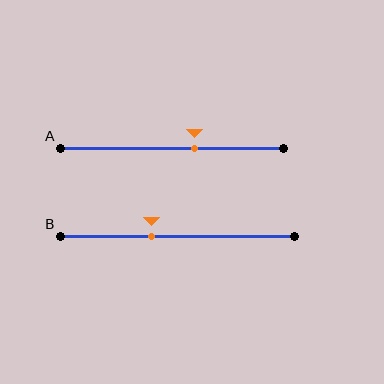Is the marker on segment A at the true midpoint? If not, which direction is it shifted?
No, the marker on segment A is shifted to the right by about 10% of the segment length.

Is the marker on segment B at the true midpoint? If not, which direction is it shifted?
No, the marker on segment B is shifted to the left by about 11% of the segment length.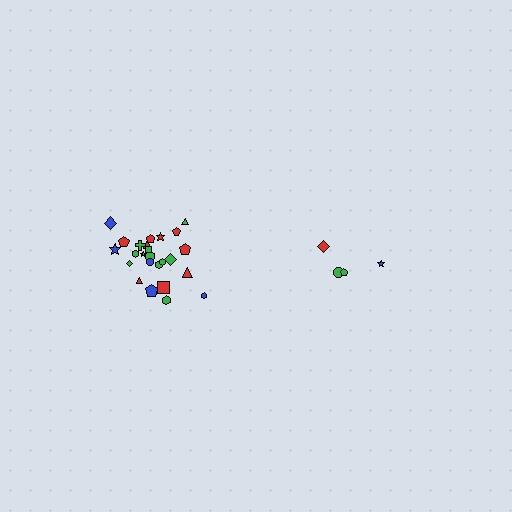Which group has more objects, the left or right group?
The left group.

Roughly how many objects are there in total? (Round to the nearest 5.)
Roughly 30 objects in total.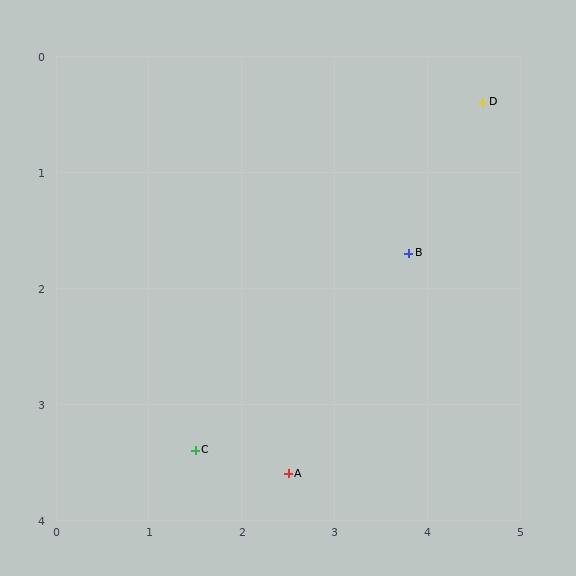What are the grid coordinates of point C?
Point C is at approximately (1.5, 3.4).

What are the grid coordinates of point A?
Point A is at approximately (2.5, 3.6).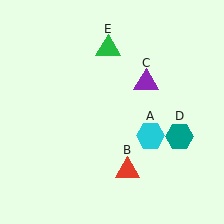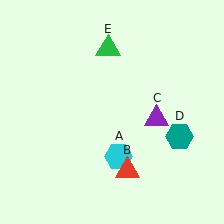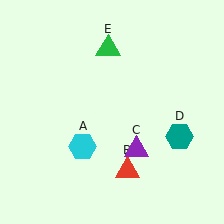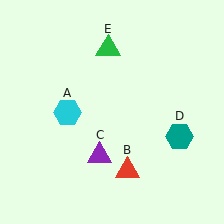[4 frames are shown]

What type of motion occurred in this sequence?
The cyan hexagon (object A), purple triangle (object C) rotated clockwise around the center of the scene.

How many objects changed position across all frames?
2 objects changed position: cyan hexagon (object A), purple triangle (object C).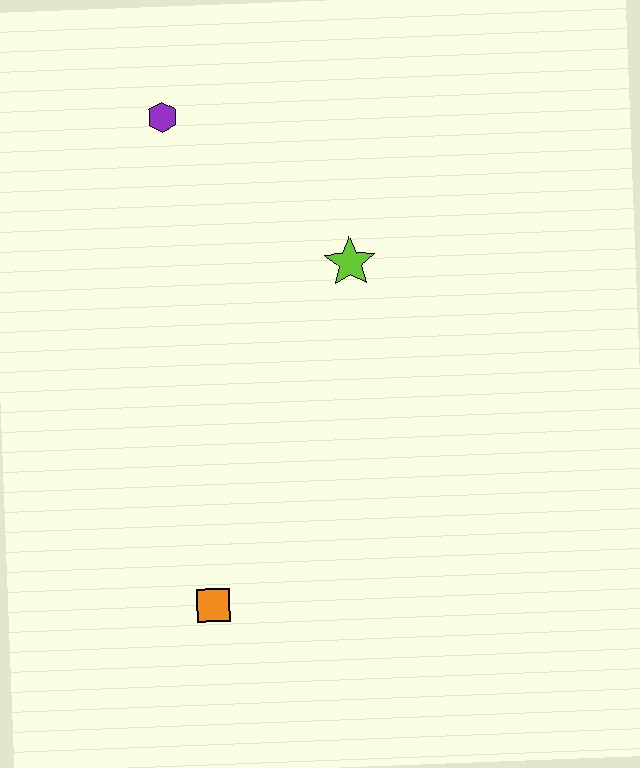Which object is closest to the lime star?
The purple hexagon is closest to the lime star.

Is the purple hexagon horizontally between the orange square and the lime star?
No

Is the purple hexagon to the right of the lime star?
No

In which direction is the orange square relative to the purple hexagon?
The orange square is below the purple hexagon.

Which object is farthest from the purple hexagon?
The orange square is farthest from the purple hexagon.